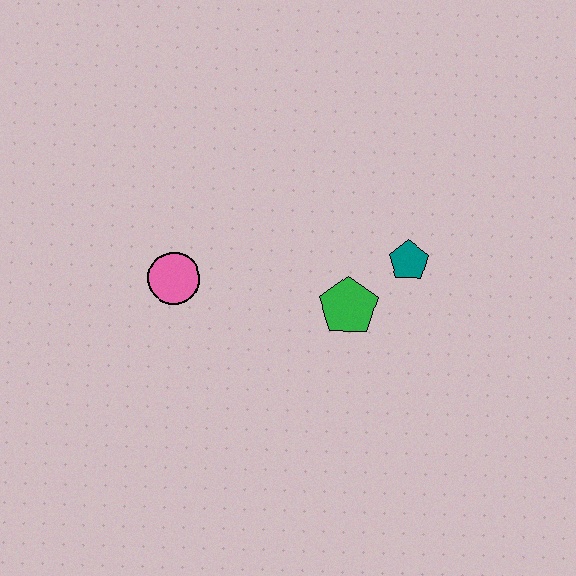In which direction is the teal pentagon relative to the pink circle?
The teal pentagon is to the right of the pink circle.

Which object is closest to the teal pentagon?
The green pentagon is closest to the teal pentagon.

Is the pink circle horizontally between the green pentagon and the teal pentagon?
No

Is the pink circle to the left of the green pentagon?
Yes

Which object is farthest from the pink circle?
The teal pentagon is farthest from the pink circle.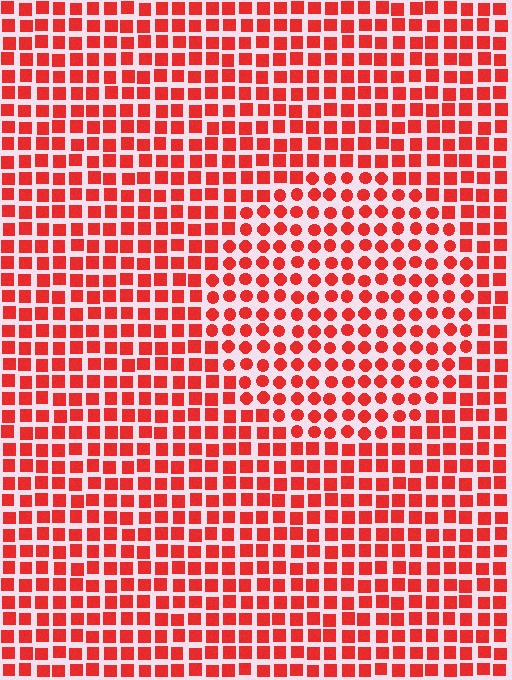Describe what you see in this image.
The image is filled with small red elements arranged in a uniform grid. A circle-shaped region contains circles, while the surrounding area contains squares. The boundary is defined purely by the change in element shape.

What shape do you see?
I see a circle.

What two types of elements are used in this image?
The image uses circles inside the circle region and squares outside it.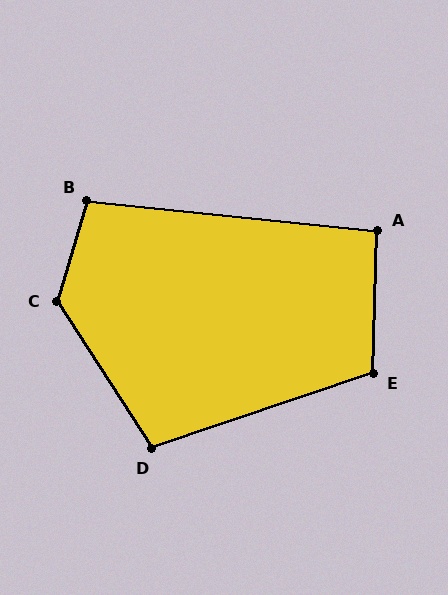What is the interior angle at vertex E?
Approximately 110 degrees (obtuse).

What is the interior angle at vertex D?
Approximately 104 degrees (obtuse).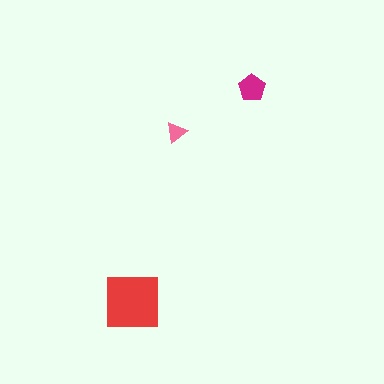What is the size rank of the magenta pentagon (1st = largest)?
2nd.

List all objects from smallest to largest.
The pink triangle, the magenta pentagon, the red square.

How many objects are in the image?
There are 3 objects in the image.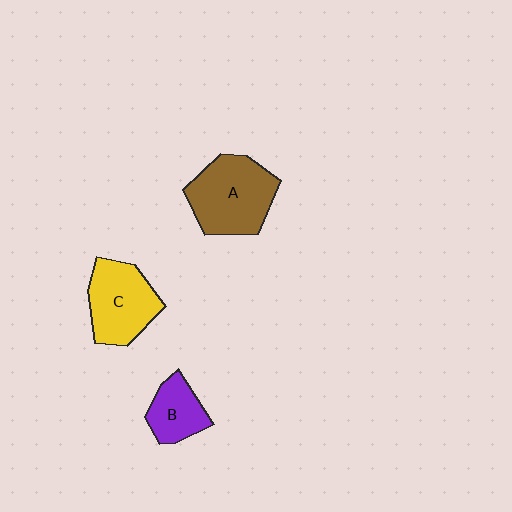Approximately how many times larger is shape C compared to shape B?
Approximately 1.6 times.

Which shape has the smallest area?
Shape B (purple).